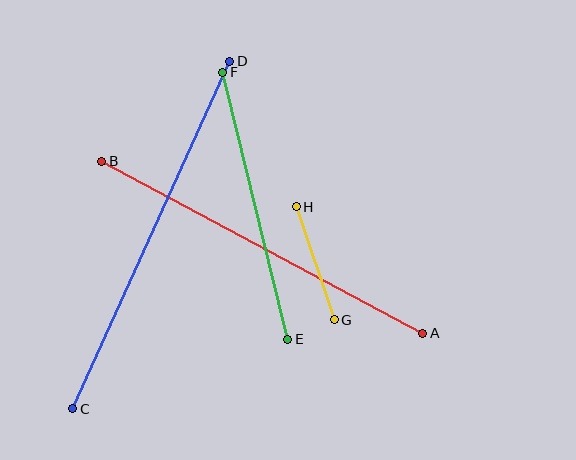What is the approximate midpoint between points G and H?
The midpoint is at approximately (315, 263) pixels.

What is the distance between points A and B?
The distance is approximately 364 pixels.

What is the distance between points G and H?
The distance is approximately 119 pixels.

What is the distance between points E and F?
The distance is approximately 274 pixels.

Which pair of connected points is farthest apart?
Points C and D are farthest apart.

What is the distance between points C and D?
The distance is approximately 382 pixels.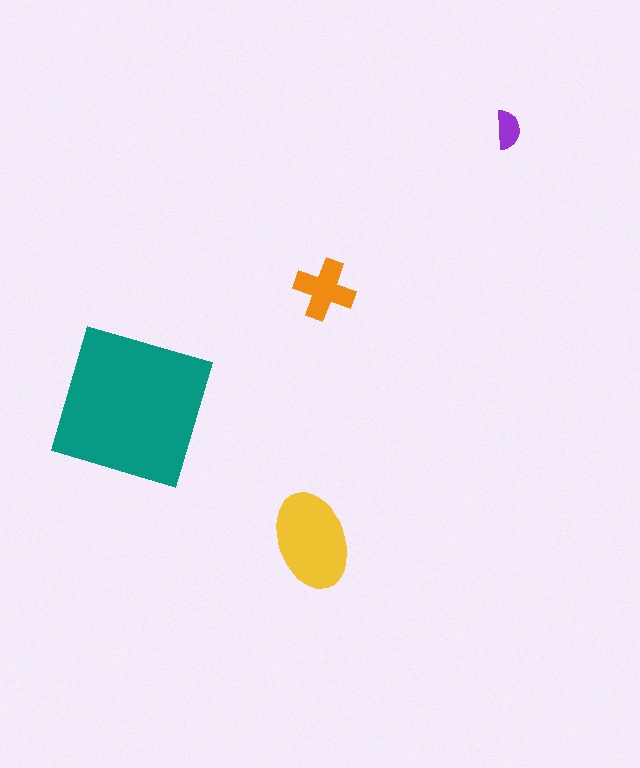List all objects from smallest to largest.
The purple semicircle, the orange cross, the yellow ellipse, the teal square.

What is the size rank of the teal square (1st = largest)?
1st.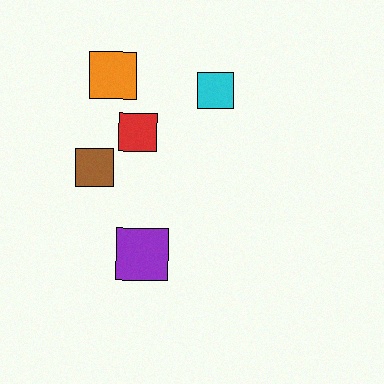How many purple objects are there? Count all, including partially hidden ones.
There is 1 purple object.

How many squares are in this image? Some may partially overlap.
There are 5 squares.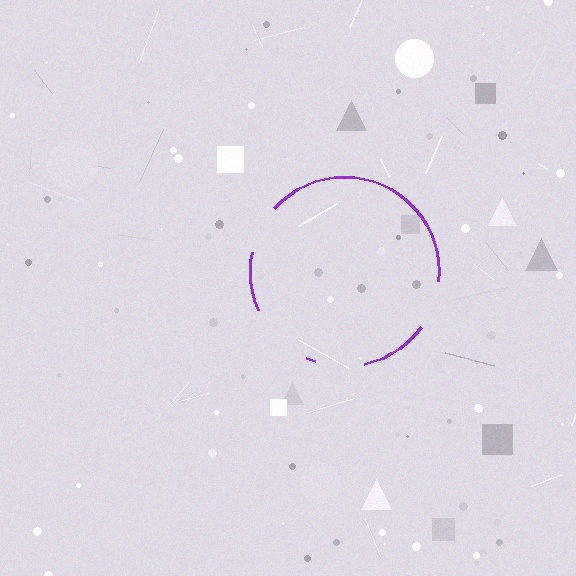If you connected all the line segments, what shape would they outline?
They would outline a circle.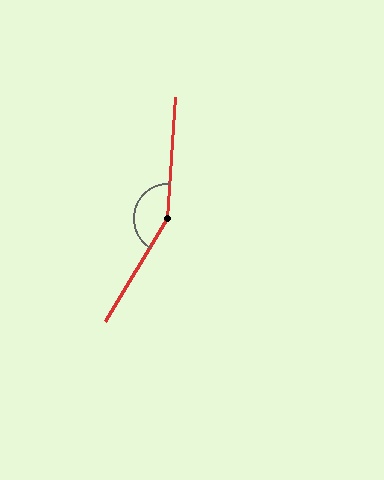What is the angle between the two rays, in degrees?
Approximately 152 degrees.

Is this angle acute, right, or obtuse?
It is obtuse.